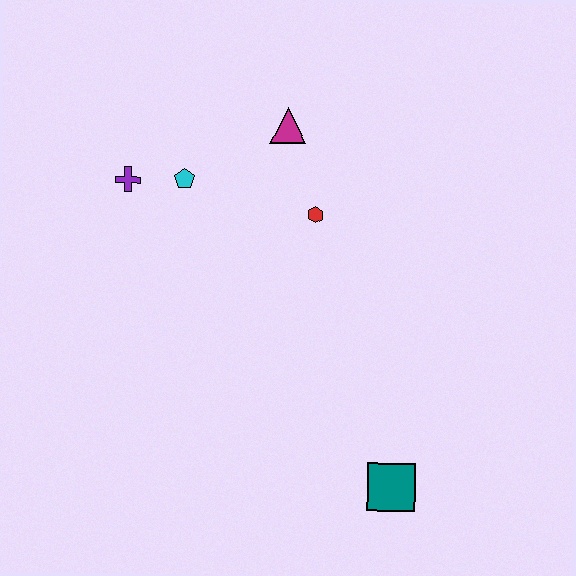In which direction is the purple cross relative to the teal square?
The purple cross is above the teal square.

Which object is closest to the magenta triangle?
The red hexagon is closest to the magenta triangle.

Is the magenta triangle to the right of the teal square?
No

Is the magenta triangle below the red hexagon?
No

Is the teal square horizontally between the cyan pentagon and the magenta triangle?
No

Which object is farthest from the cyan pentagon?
The teal square is farthest from the cyan pentagon.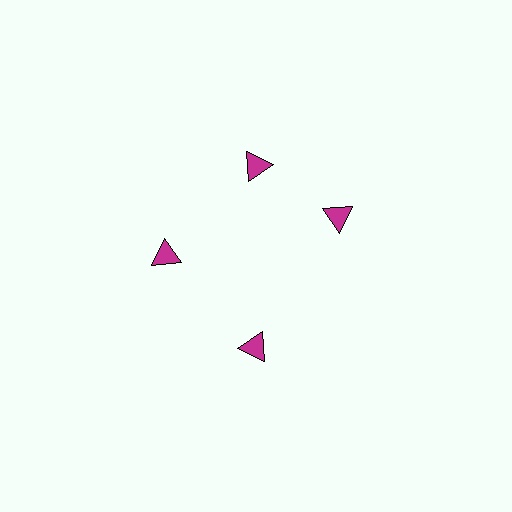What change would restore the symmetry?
The symmetry would be restored by rotating it back into even spacing with its neighbors so that all 4 triangles sit at equal angles and equal distance from the center.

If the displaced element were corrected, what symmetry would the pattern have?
It would have 4-fold rotational symmetry — the pattern would map onto itself every 90 degrees.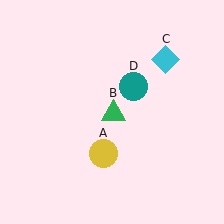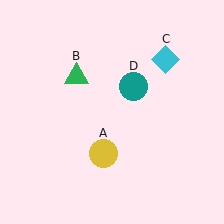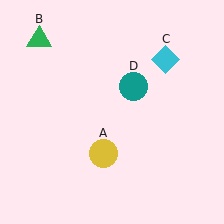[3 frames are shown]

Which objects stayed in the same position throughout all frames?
Yellow circle (object A) and cyan diamond (object C) and teal circle (object D) remained stationary.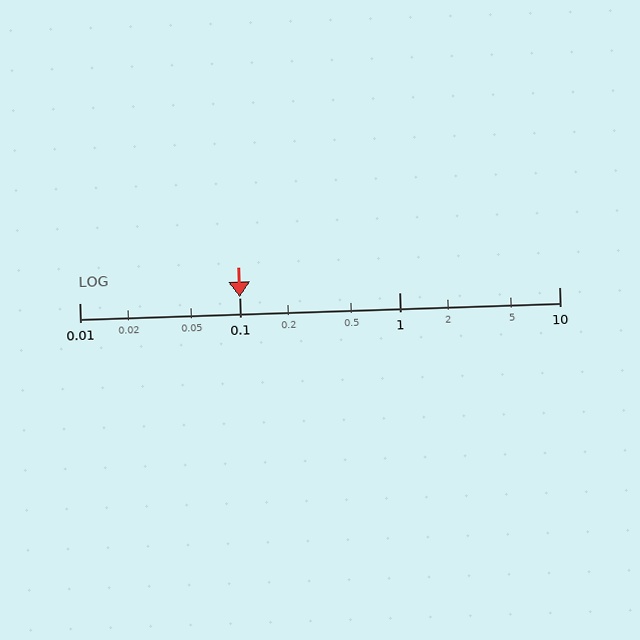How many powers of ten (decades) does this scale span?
The scale spans 3 decades, from 0.01 to 10.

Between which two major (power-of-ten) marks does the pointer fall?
The pointer is between 0.1 and 1.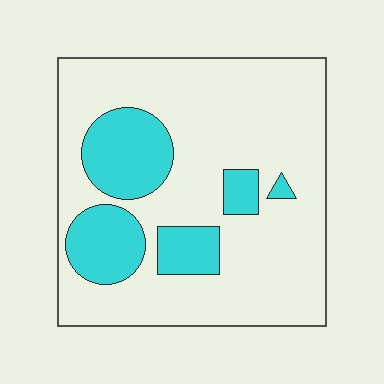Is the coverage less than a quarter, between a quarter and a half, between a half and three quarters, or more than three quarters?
Less than a quarter.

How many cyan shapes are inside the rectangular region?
5.